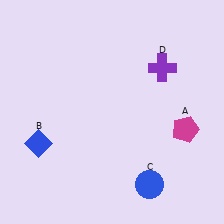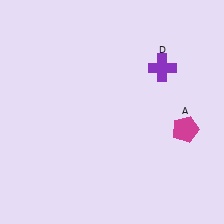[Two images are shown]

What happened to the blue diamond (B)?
The blue diamond (B) was removed in Image 2. It was in the bottom-left area of Image 1.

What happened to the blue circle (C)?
The blue circle (C) was removed in Image 2. It was in the bottom-right area of Image 1.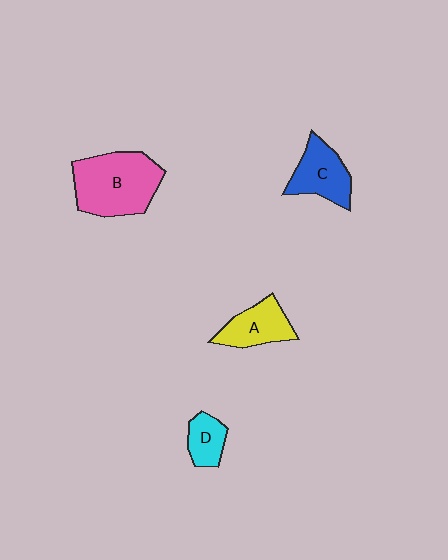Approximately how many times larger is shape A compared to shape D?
Approximately 1.5 times.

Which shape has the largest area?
Shape B (pink).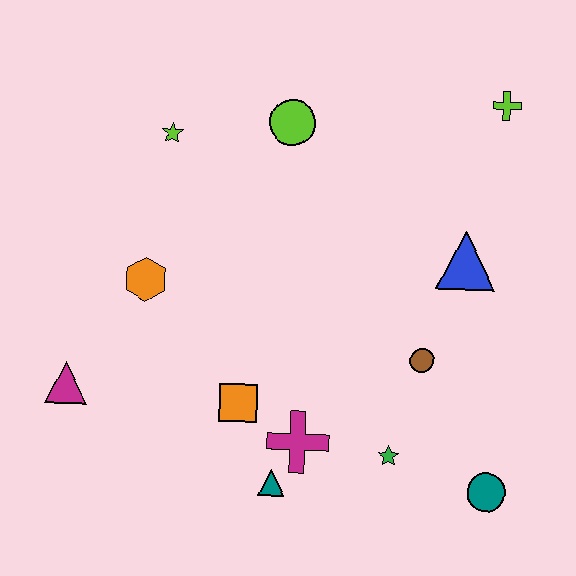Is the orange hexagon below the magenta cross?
No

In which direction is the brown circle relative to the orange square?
The brown circle is to the right of the orange square.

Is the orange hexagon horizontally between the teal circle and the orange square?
No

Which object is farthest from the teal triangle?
The lime cross is farthest from the teal triangle.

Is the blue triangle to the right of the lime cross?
No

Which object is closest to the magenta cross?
The teal triangle is closest to the magenta cross.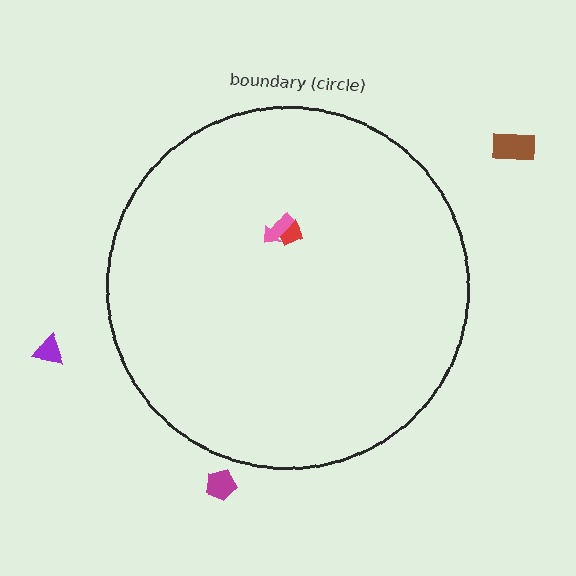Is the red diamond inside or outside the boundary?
Inside.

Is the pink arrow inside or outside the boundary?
Inside.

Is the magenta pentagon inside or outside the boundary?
Outside.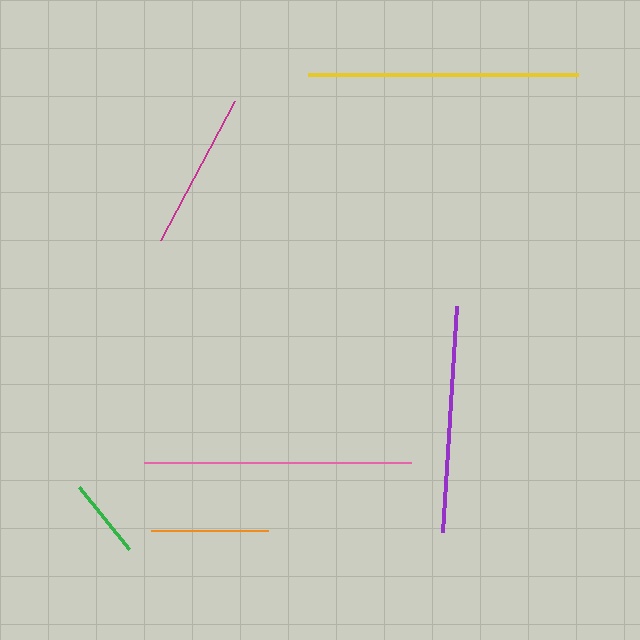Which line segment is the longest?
The yellow line is the longest at approximately 270 pixels.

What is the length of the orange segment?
The orange segment is approximately 117 pixels long.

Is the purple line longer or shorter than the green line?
The purple line is longer than the green line.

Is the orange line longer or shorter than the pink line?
The pink line is longer than the orange line.